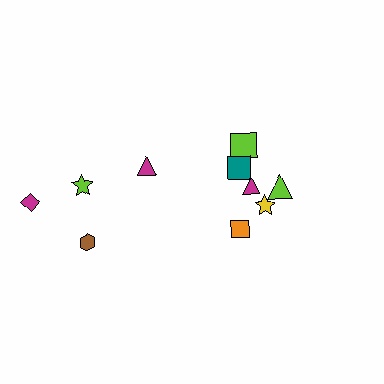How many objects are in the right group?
There are 6 objects.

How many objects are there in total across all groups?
There are 10 objects.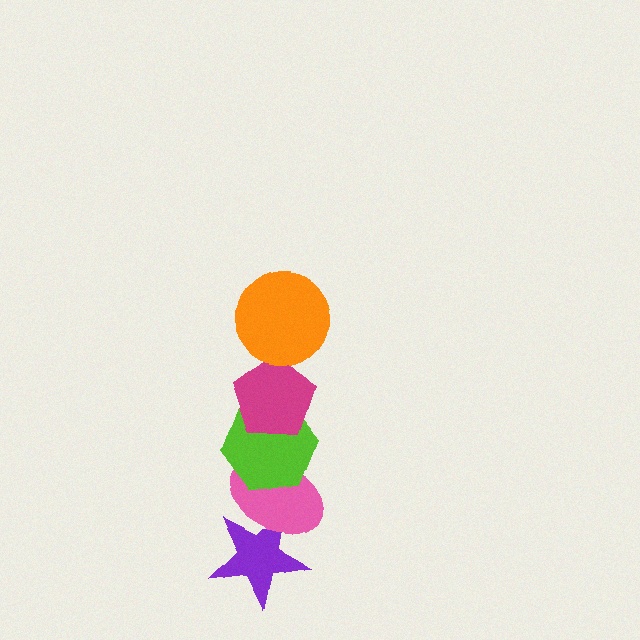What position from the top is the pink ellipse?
The pink ellipse is 4th from the top.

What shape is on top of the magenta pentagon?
The orange circle is on top of the magenta pentagon.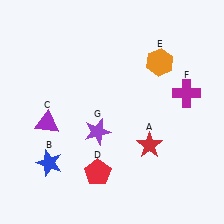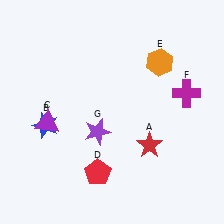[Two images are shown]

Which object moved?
The blue star (B) moved up.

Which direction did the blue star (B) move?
The blue star (B) moved up.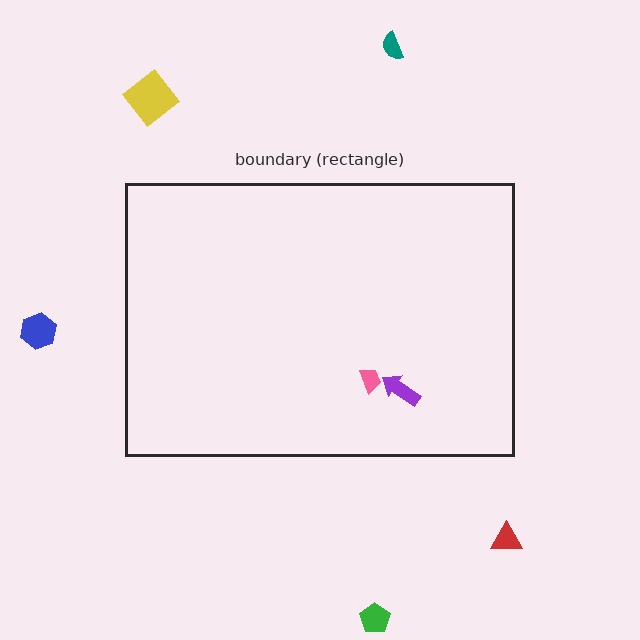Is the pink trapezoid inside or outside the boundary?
Inside.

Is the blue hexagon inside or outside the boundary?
Outside.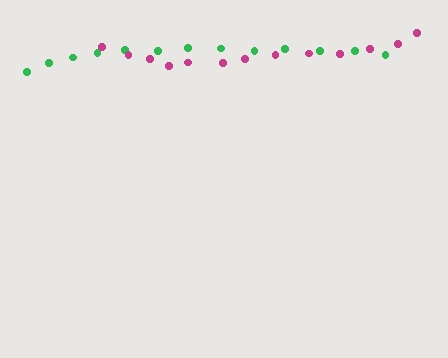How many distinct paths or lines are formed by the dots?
There are 2 distinct paths.